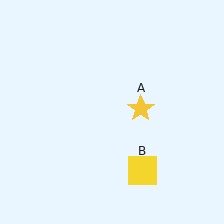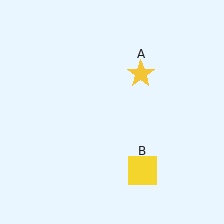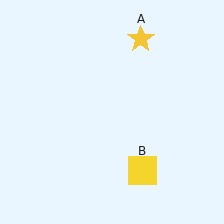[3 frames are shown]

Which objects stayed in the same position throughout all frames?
Yellow square (object B) remained stationary.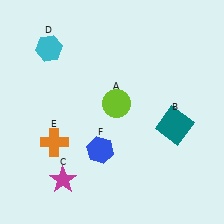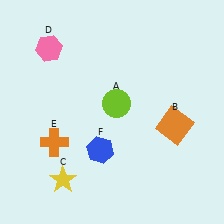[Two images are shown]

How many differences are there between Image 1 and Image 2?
There are 3 differences between the two images.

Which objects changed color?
B changed from teal to orange. C changed from magenta to yellow. D changed from cyan to pink.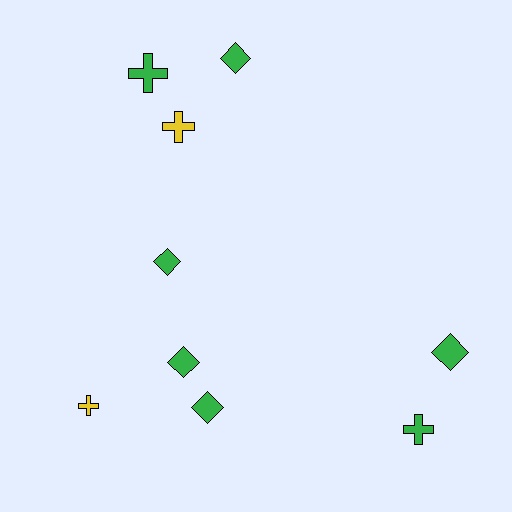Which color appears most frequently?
Green, with 7 objects.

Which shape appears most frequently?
Diamond, with 5 objects.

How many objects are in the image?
There are 9 objects.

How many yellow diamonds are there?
There are no yellow diamonds.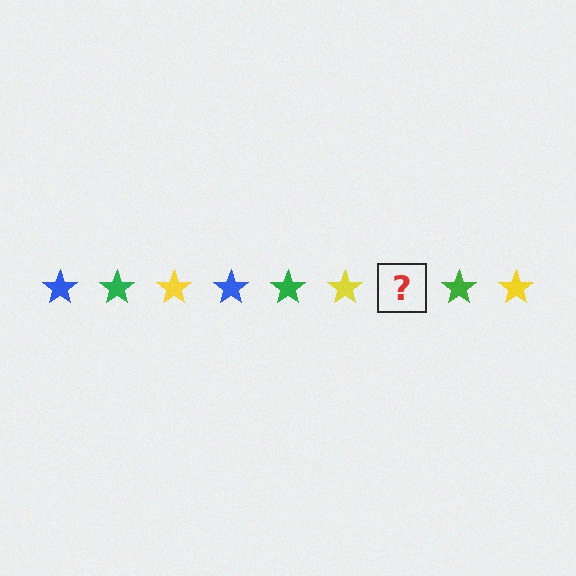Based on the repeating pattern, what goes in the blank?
The blank should be a blue star.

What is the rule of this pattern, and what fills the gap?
The rule is that the pattern cycles through blue, green, yellow stars. The gap should be filled with a blue star.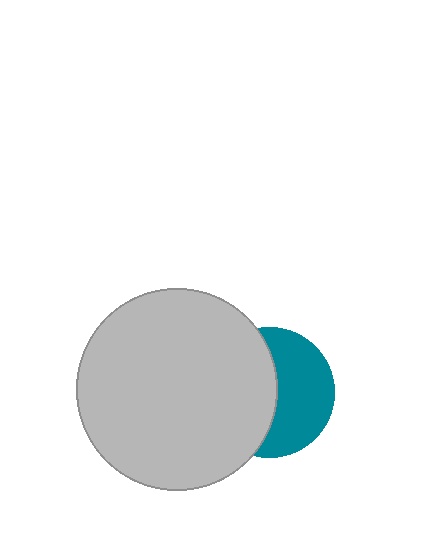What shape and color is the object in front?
The object in front is a light gray circle.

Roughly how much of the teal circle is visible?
About half of it is visible (roughly 49%).